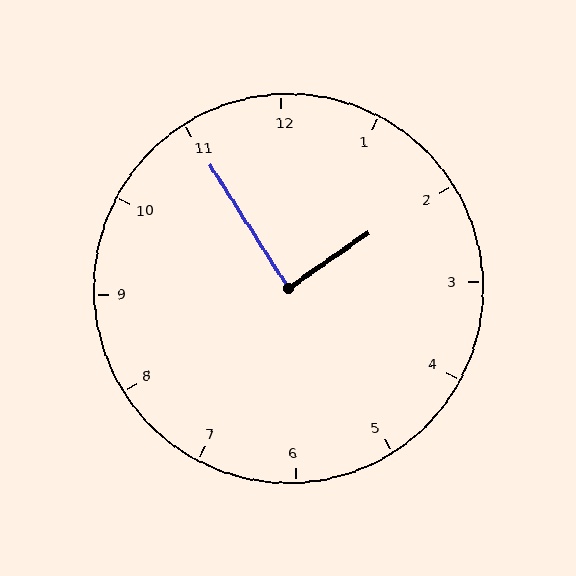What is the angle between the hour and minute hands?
Approximately 88 degrees.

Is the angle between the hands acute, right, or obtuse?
It is right.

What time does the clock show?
1:55.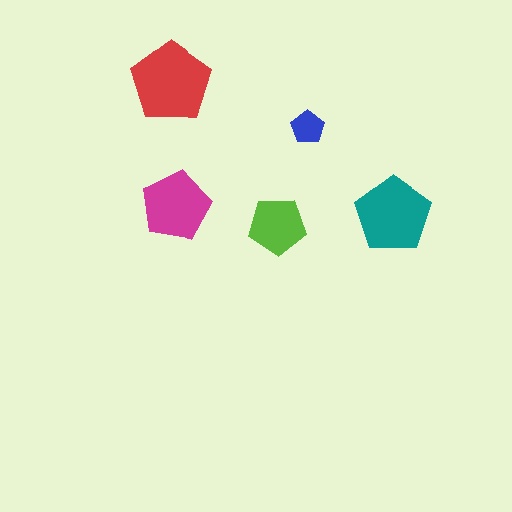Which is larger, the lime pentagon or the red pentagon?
The red one.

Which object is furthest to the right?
The teal pentagon is rightmost.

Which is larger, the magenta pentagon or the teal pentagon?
The teal one.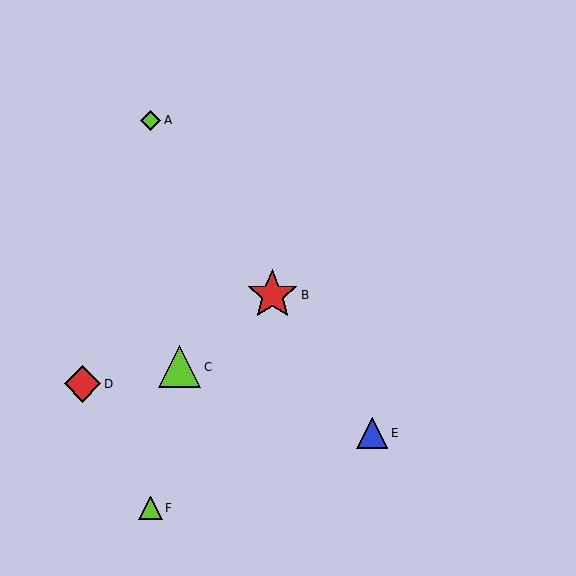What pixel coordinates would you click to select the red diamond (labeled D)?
Click at (83, 384) to select the red diamond D.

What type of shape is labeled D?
Shape D is a red diamond.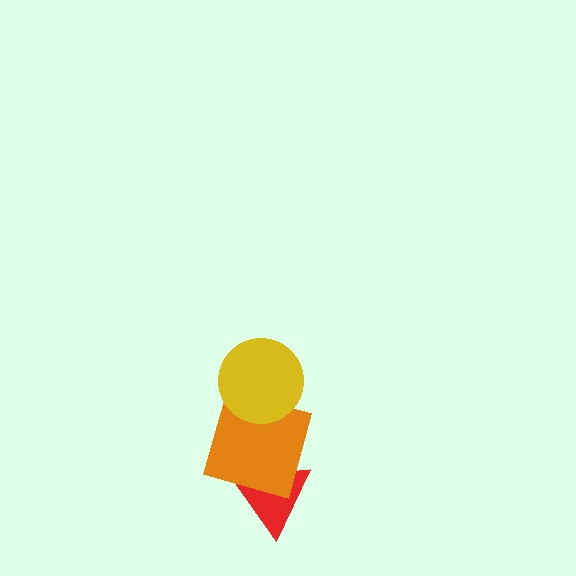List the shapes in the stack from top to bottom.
From top to bottom: the yellow circle, the orange square, the red triangle.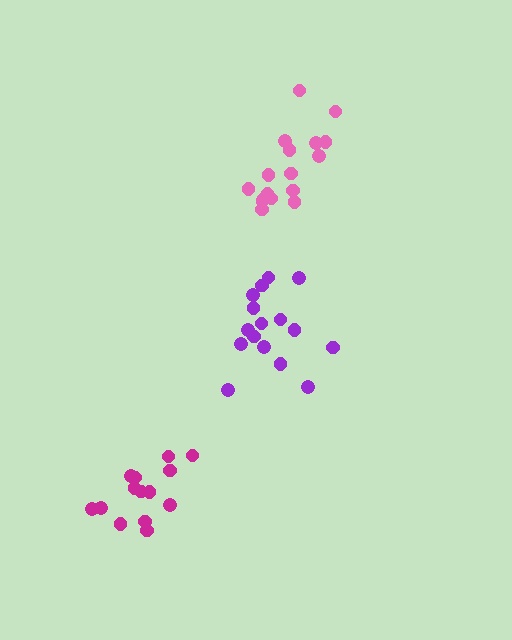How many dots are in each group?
Group 1: 14 dots, Group 2: 16 dots, Group 3: 17 dots (47 total).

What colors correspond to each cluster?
The clusters are colored: magenta, purple, pink.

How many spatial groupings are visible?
There are 3 spatial groupings.